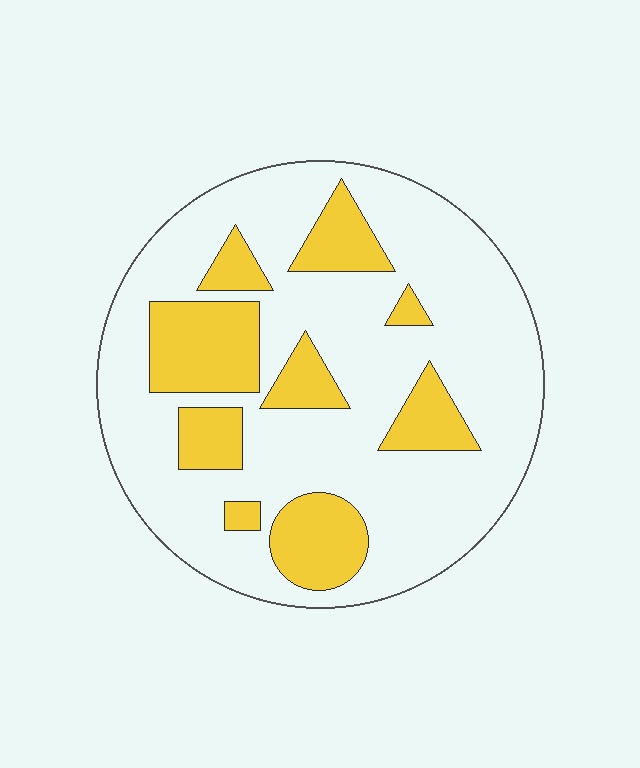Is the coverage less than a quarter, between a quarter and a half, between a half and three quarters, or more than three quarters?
Between a quarter and a half.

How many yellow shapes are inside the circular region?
9.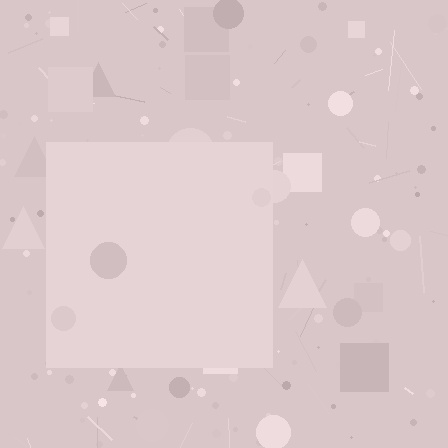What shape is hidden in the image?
A square is hidden in the image.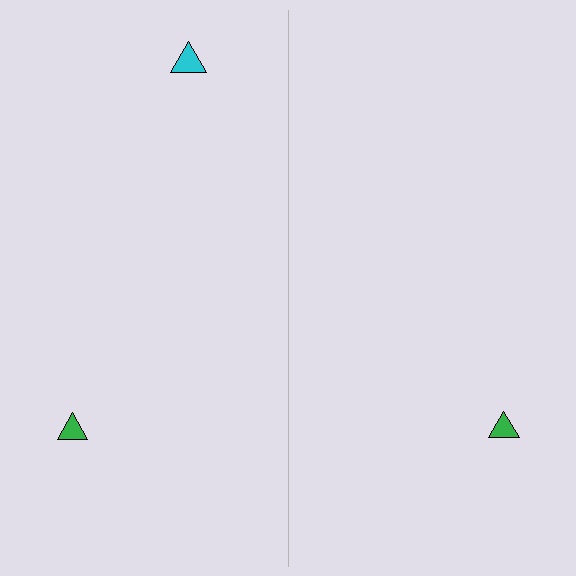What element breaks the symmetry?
A cyan triangle is missing from the right side.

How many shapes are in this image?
There are 3 shapes in this image.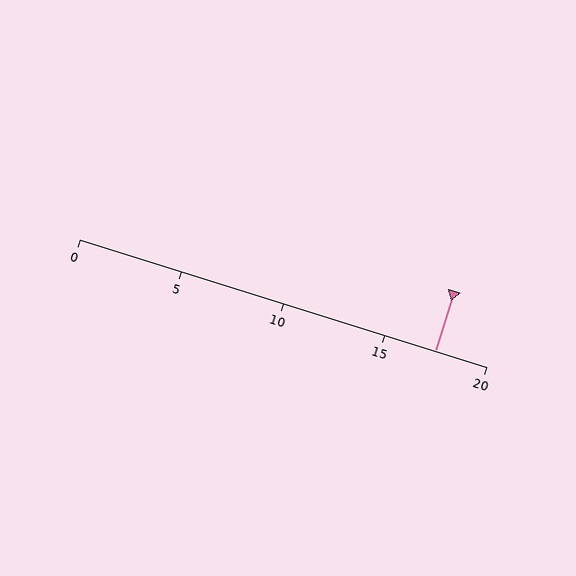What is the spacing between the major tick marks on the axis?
The major ticks are spaced 5 apart.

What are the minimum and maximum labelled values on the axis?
The axis runs from 0 to 20.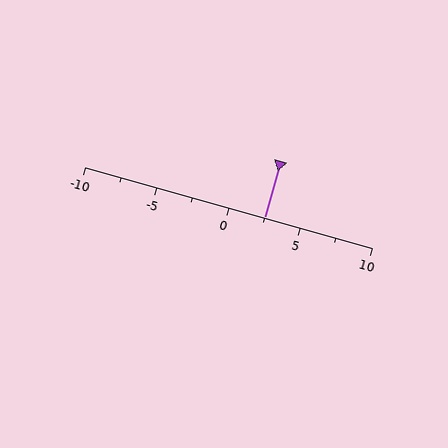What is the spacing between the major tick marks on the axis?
The major ticks are spaced 5 apart.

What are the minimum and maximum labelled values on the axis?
The axis runs from -10 to 10.